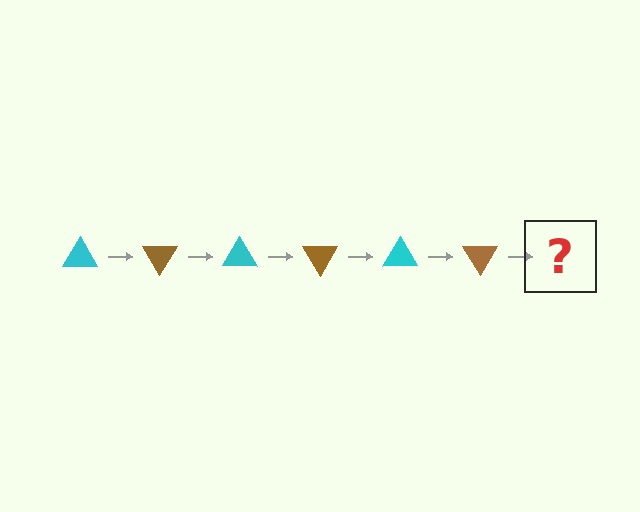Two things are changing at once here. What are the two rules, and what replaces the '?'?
The two rules are that it rotates 60 degrees each step and the color cycles through cyan and brown. The '?' should be a cyan triangle, rotated 360 degrees from the start.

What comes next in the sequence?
The next element should be a cyan triangle, rotated 360 degrees from the start.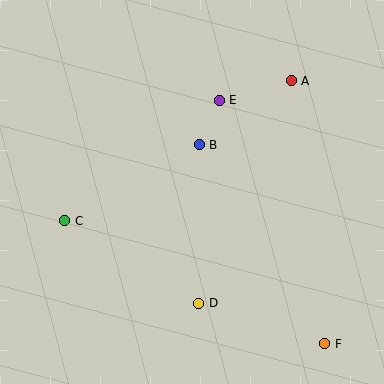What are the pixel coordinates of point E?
Point E is at (219, 100).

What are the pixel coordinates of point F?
Point F is at (325, 344).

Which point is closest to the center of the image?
Point B at (199, 145) is closest to the center.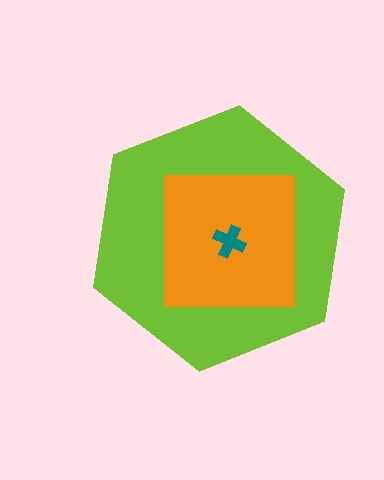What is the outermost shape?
The lime hexagon.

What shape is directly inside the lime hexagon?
The orange square.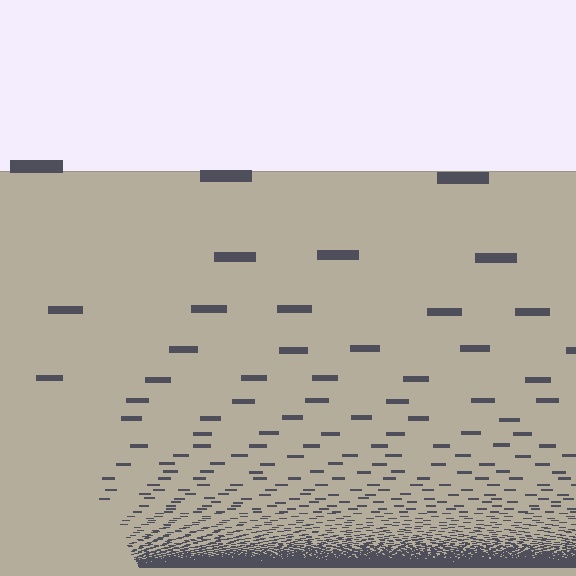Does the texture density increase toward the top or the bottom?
Density increases toward the bottom.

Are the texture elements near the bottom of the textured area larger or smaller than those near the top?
Smaller. The gradient is inverted — elements near the bottom are smaller and denser.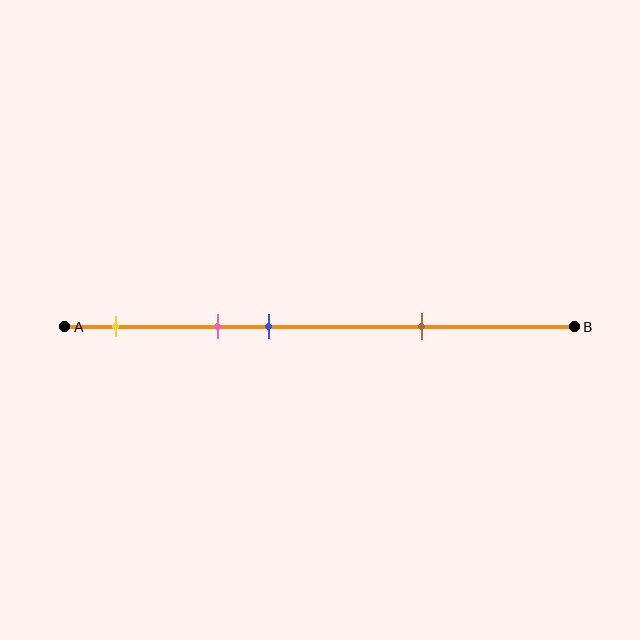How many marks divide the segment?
There are 4 marks dividing the segment.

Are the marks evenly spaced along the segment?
No, the marks are not evenly spaced.